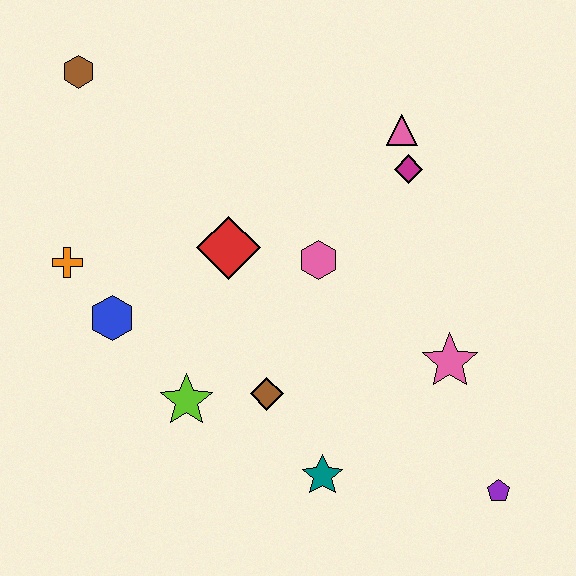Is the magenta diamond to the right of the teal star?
Yes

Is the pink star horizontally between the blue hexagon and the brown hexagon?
No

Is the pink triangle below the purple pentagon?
No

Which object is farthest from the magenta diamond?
The orange cross is farthest from the magenta diamond.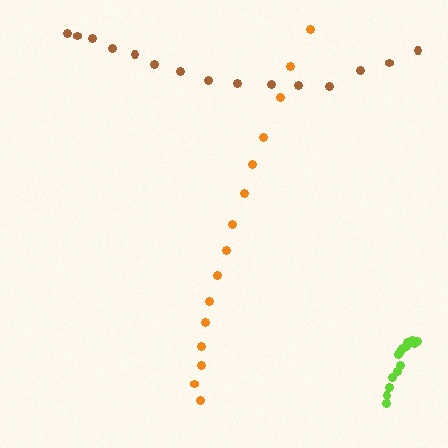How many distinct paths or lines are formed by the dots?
There are 3 distinct paths.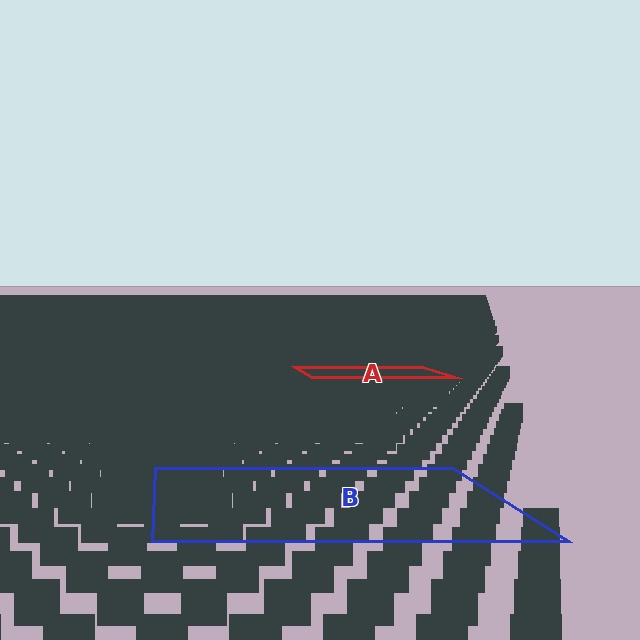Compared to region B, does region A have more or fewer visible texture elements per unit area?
Region A has more texture elements per unit area — they are packed more densely because it is farther away.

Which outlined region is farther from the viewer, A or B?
Region A is farther from the viewer — the texture elements inside it appear smaller and more densely packed.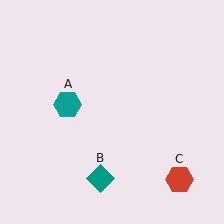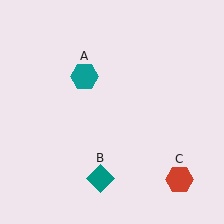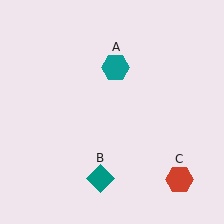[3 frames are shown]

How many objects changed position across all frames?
1 object changed position: teal hexagon (object A).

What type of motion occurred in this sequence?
The teal hexagon (object A) rotated clockwise around the center of the scene.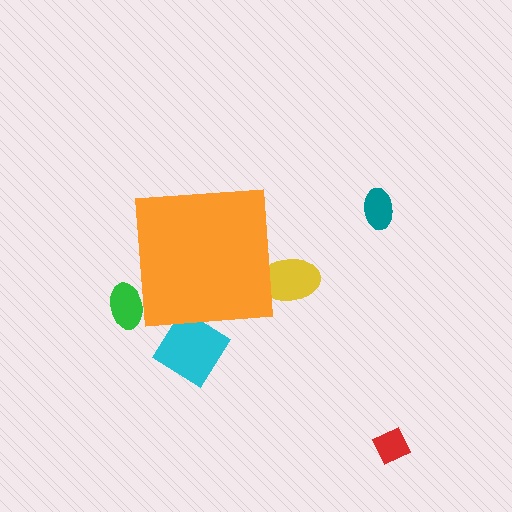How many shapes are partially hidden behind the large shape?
3 shapes are partially hidden.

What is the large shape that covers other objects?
An orange square.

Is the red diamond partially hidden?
No, the red diamond is fully visible.